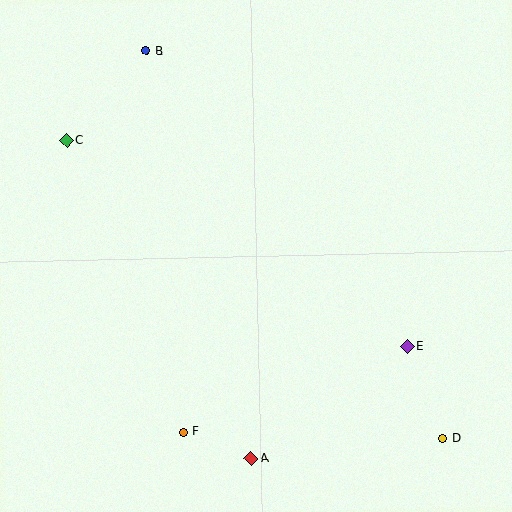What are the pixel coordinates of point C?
Point C is at (67, 141).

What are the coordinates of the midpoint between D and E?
The midpoint between D and E is at (425, 392).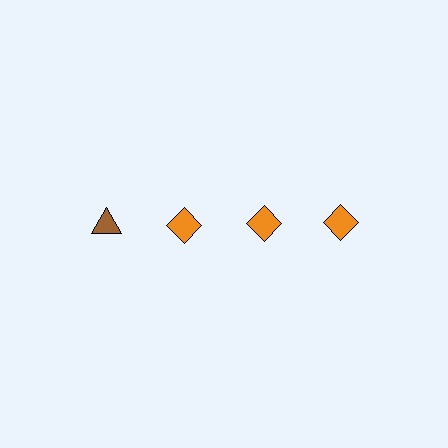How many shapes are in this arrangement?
There are 4 shapes arranged in a grid pattern.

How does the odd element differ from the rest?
It differs in both color (brown instead of orange) and shape (triangle instead of diamond).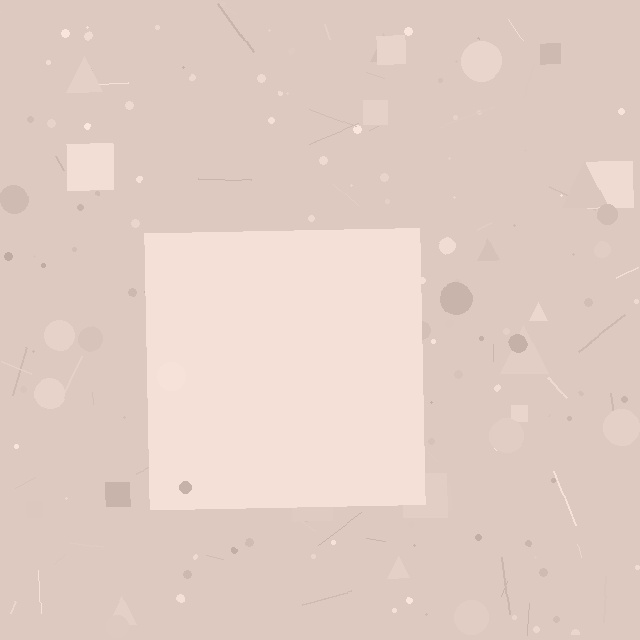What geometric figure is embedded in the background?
A square is embedded in the background.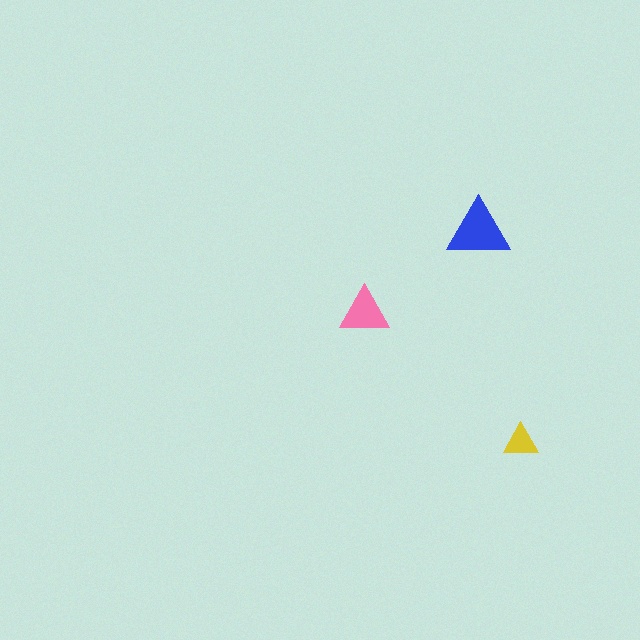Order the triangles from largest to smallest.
the blue one, the pink one, the yellow one.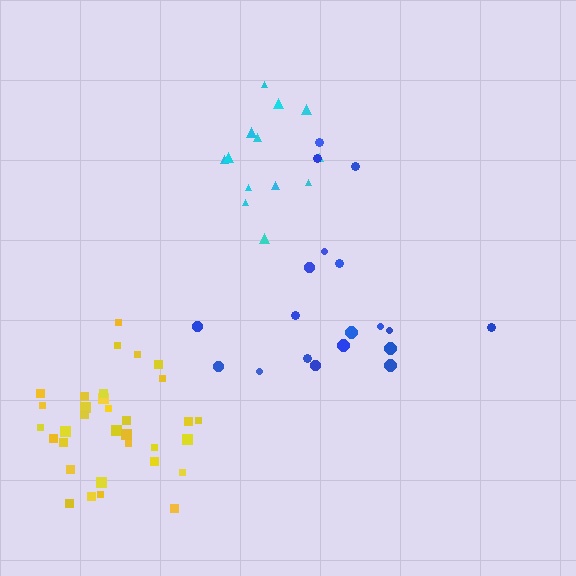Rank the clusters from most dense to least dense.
yellow, cyan, blue.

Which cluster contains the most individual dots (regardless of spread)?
Yellow (33).